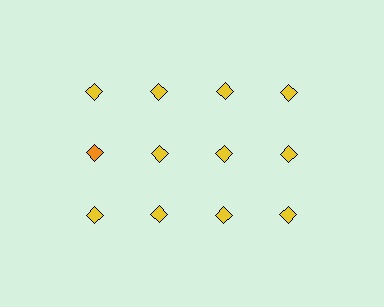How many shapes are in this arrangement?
There are 12 shapes arranged in a grid pattern.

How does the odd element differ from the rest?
It has a different color: orange instead of yellow.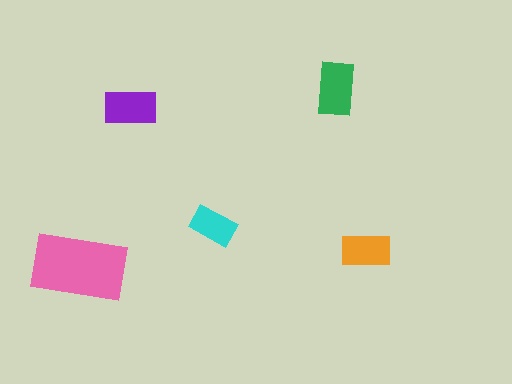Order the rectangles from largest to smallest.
the pink one, the green one, the purple one, the orange one, the cyan one.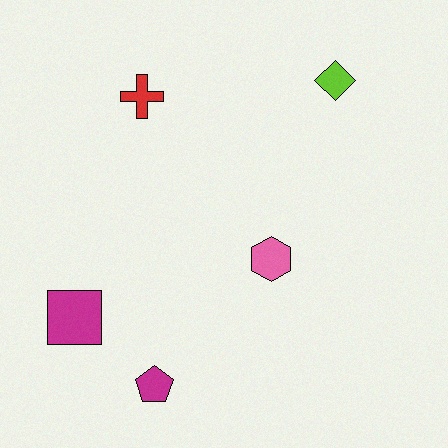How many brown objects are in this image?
There are no brown objects.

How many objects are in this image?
There are 5 objects.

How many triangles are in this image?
There are no triangles.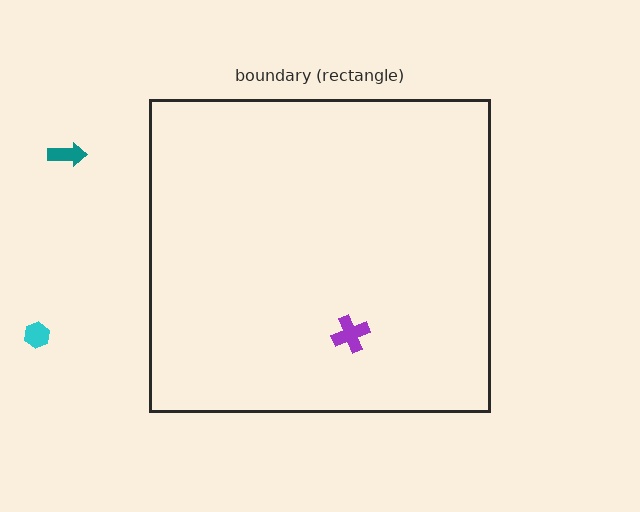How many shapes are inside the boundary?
1 inside, 2 outside.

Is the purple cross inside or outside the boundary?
Inside.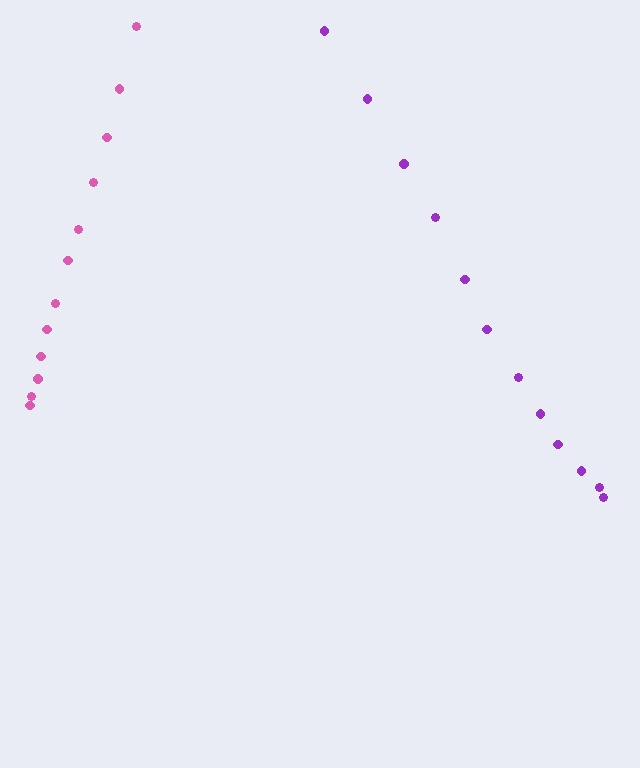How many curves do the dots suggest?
There are 2 distinct paths.